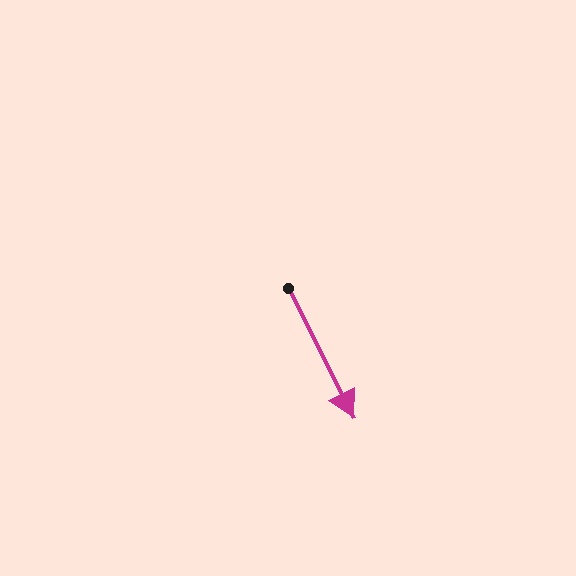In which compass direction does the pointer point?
Southeast.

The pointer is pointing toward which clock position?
Roughly 5 o'clock.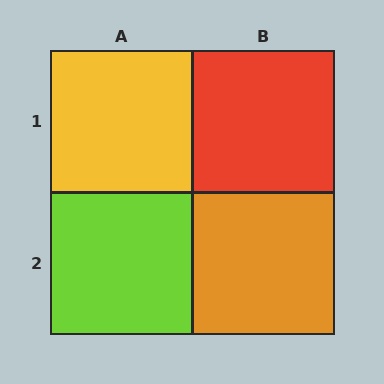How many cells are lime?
1 cell is lime.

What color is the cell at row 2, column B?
Orange.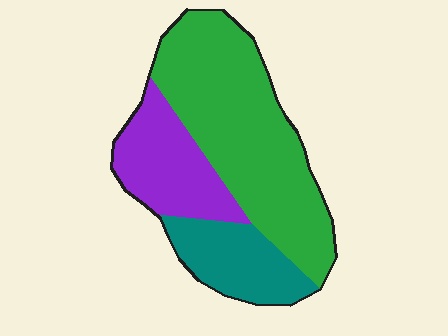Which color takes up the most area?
Green, at roughly 55%.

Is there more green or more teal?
Green.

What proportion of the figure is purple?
Purple takes up about one quarter (1/4) of the figure.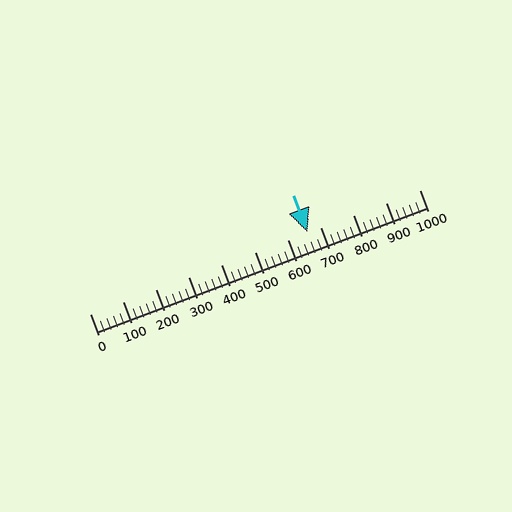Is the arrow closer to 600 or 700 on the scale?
The arrow is closer to 700.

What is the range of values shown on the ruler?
The ruler shows values from 0 to 1000.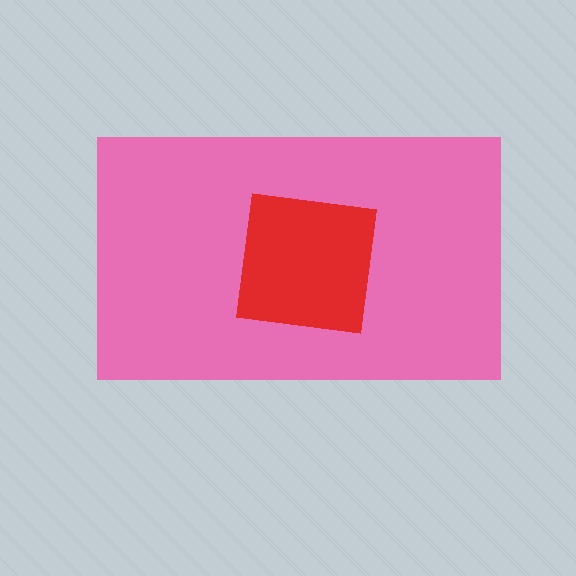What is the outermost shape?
The pink rectangle.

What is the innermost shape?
The red square.